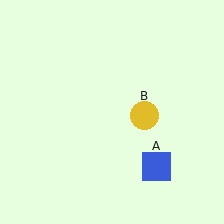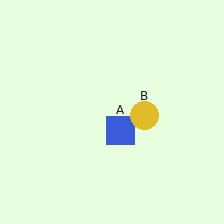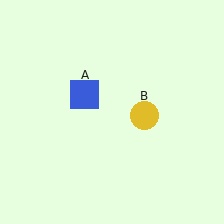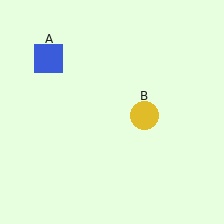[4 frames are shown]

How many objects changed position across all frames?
1 object changed position: blue square (object A).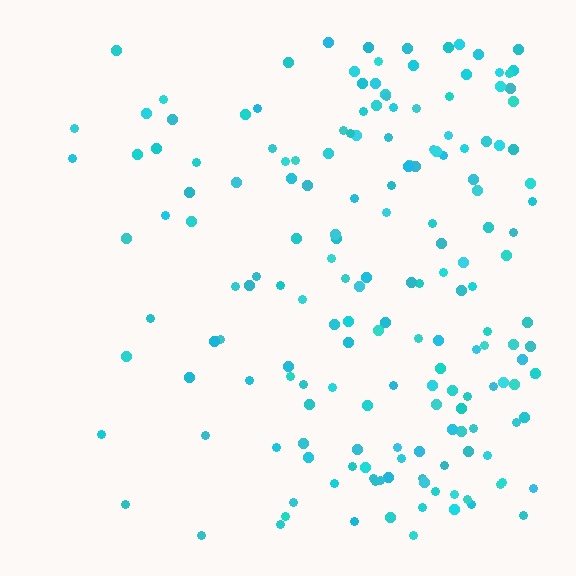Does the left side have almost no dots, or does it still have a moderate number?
Still a moderate number, just noticeably fewer than the right.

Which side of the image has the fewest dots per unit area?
The left.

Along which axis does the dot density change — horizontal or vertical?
Horizontal.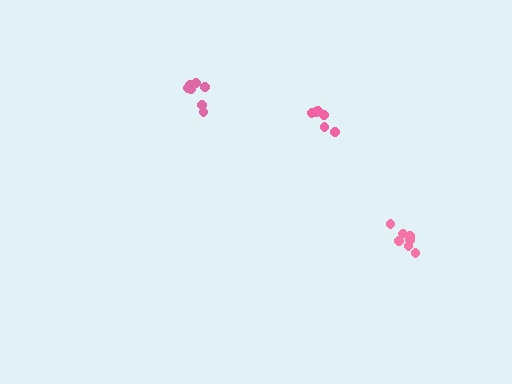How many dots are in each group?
Group 1: 7 dots, Group 2: 7 dots, Group 3: 6 dots (20 total).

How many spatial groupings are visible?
There are 3 spatial groupings.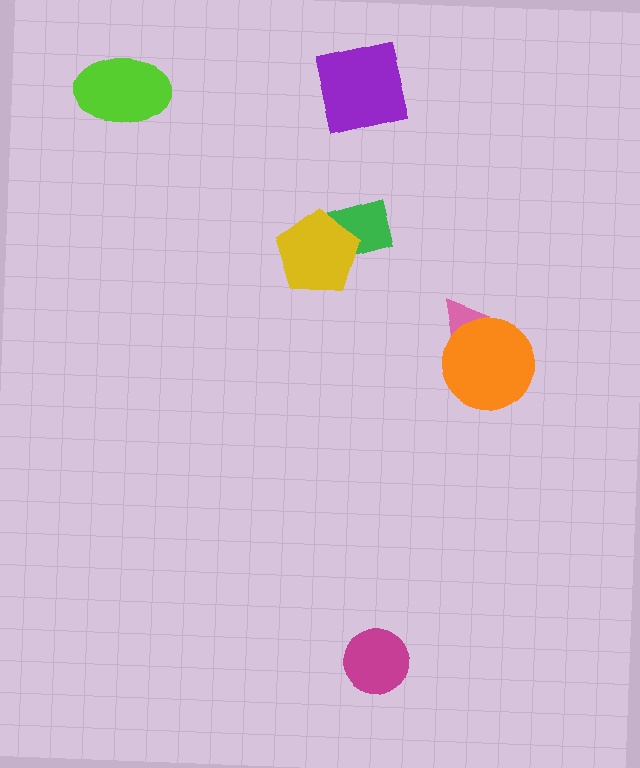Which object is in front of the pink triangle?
The orange circle is in front of the pink triangle.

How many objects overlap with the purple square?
0 objects overlap with the purple square.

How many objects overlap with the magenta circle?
0 objects overlap with the magenta circle.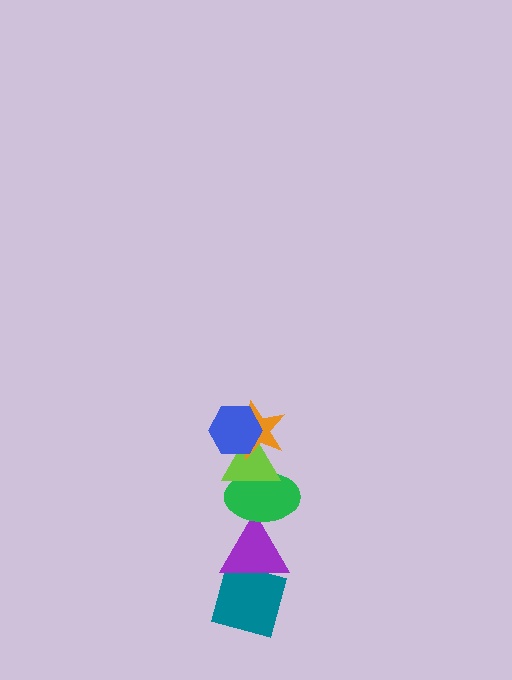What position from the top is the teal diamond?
The teal diamond is 6th from the top.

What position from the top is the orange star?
The orange star is 2nd from the top.